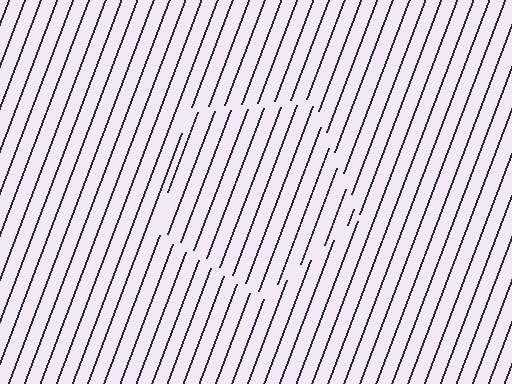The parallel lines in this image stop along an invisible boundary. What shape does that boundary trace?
An illusory pentagon. The interior of the shape contains the same grating, shifted by half a period — the contour is defined by the phase discontinuity where line-ends from the inner and outer gratings abut.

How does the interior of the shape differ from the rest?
The interior of the shape contains the same grating, shifted by half a period — the contour is defined by the phase discontinuity where line-ends from the inner and outer gratings abut.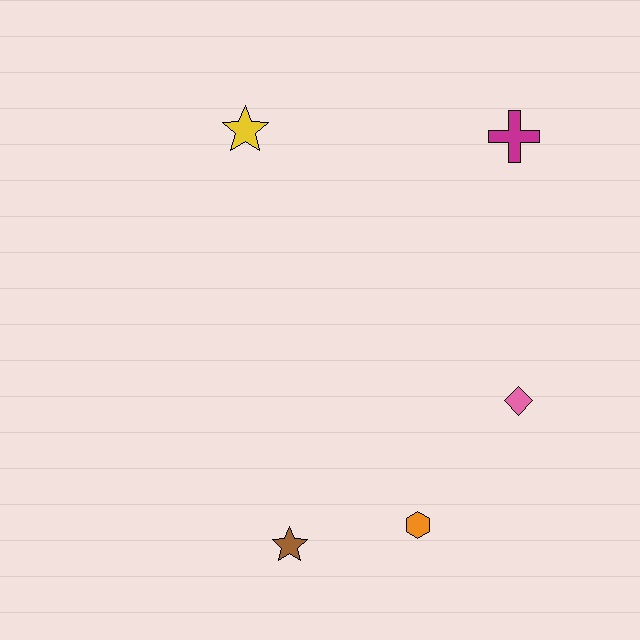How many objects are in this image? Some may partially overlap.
There are 5 objects.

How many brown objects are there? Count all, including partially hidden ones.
There is 1 brown object.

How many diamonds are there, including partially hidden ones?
There is 1 diamond.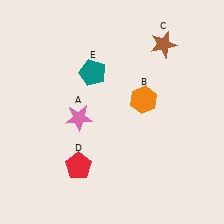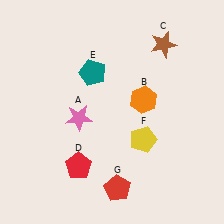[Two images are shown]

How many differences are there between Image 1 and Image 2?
There are 2 differences between the two images.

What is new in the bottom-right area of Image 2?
A red pentagon (G) was added in the bottom-right area of Image 2.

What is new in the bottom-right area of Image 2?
A yellow pentagon (F) was added in the bottom-right area of Image 2.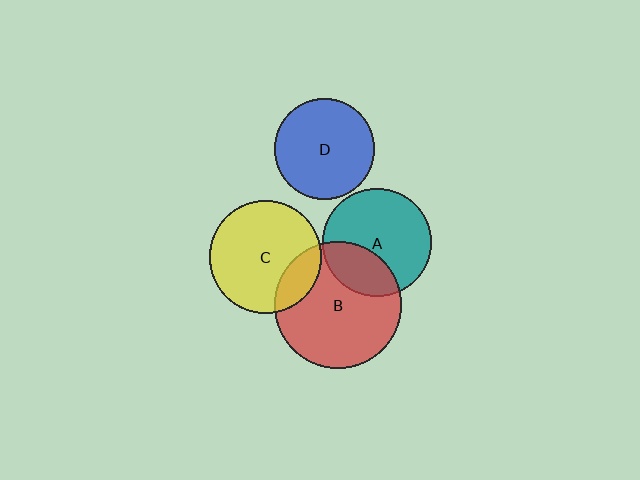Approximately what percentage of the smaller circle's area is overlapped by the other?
Approximately 30%.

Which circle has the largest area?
Circle B (red).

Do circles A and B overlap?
Yes.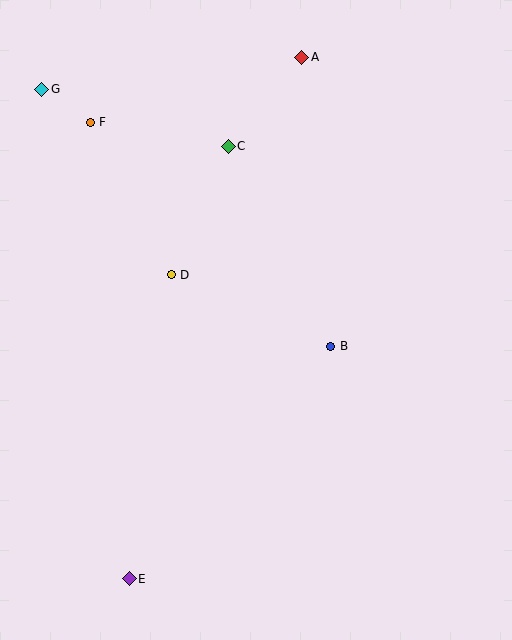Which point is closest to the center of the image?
Point B at (331, 346) is closest to the center.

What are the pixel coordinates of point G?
Point G is at (42, 89).